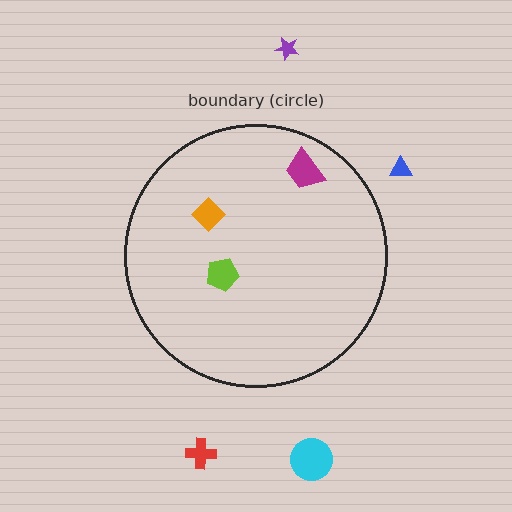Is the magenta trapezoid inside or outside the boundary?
Inside.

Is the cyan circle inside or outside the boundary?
Outside.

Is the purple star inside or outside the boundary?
Outside.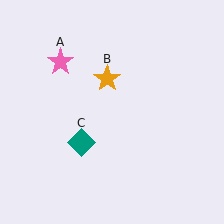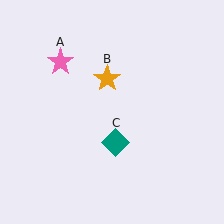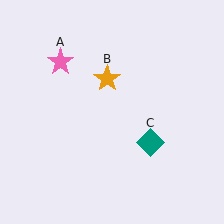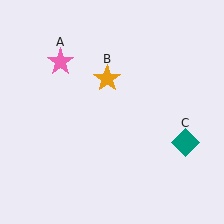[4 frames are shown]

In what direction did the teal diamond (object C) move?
The teal diamond (object C) moved right.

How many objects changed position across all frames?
1 object changed position: teal diamond (object C).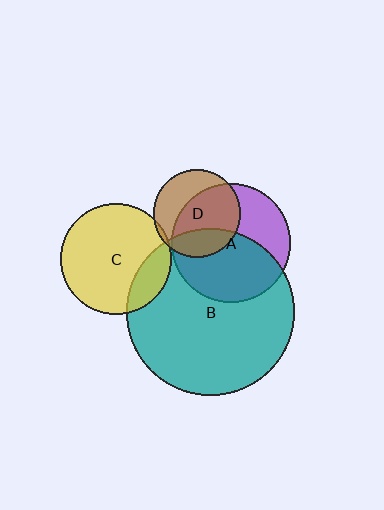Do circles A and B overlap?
Yes.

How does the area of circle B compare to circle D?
Approximately 3.7 times.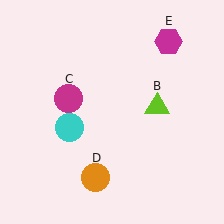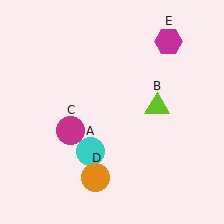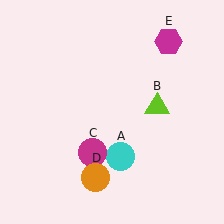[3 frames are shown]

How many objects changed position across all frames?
2 objects changed position: cyan circle (object A), magenta circle (object C).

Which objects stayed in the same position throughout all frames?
Lime triangle (object B) and orange circle (object D) and magenta hexagon (object E) remained stationary.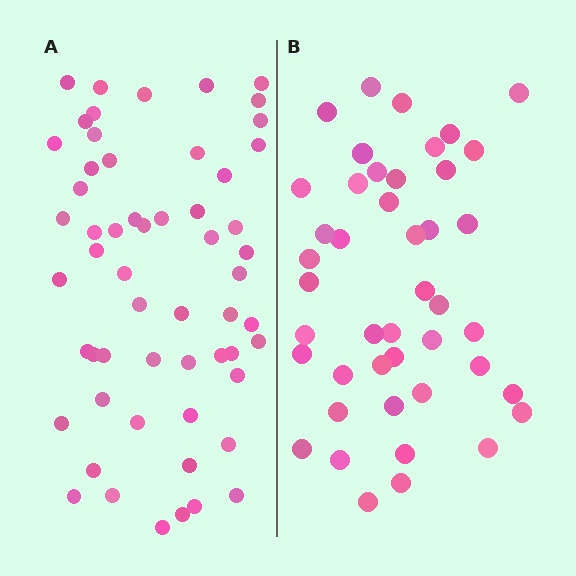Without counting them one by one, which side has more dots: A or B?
Region A (the left region) has more dots.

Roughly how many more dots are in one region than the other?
Region A has approximately 15 more dots than region B.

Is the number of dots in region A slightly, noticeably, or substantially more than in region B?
Region A has noticeably more, but not dramatically so. The ratio is roughly 1.3 to 1.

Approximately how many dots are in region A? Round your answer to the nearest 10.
About 60 dots. (The exact count is 57, which rounds to 60.)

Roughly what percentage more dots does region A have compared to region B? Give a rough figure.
About 30% more.